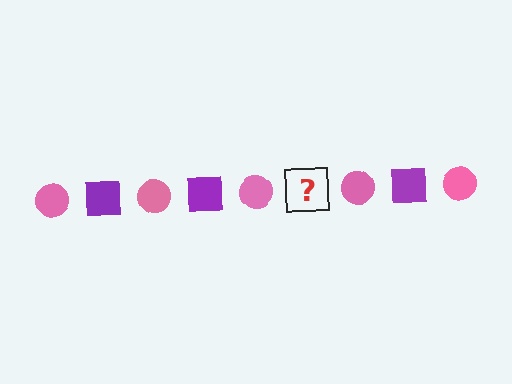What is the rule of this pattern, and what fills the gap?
The rule is that the pattern alternates between pink circle and purple square. The gap should be filled with a purple square.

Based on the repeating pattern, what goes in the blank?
The blank should be a purple square.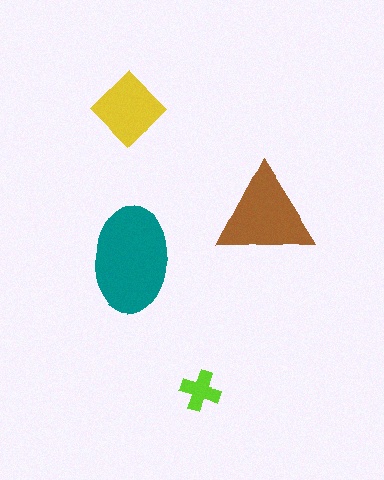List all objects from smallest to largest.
The lime cross, the yellow diamond, the brown triangle, the teal ellipse.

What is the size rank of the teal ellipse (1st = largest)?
1st.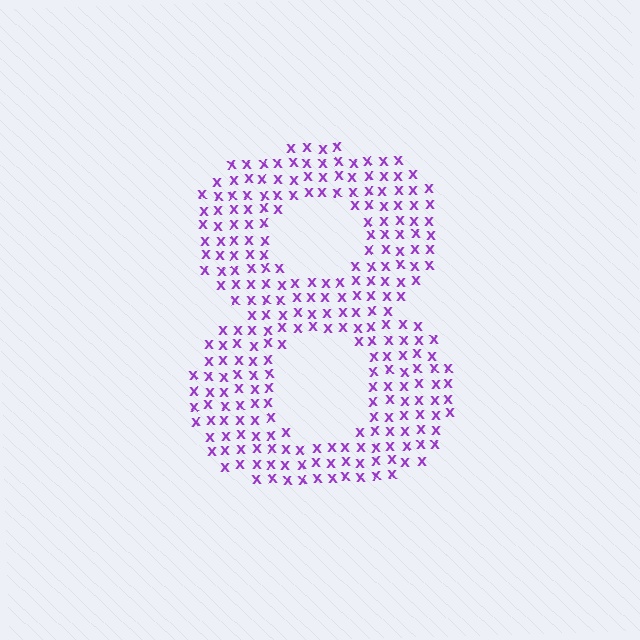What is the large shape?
The large shape is the digit 8.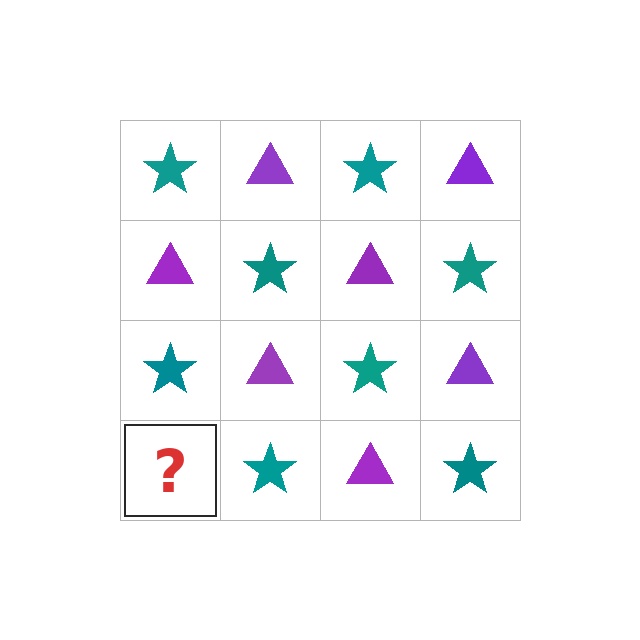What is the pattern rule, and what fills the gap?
The rule is that it alternates teal star and purple triangle in a checkerboard pattern. The gap should be filled with a purple triangle.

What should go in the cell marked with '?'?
The missing cell should contain a purple triangle.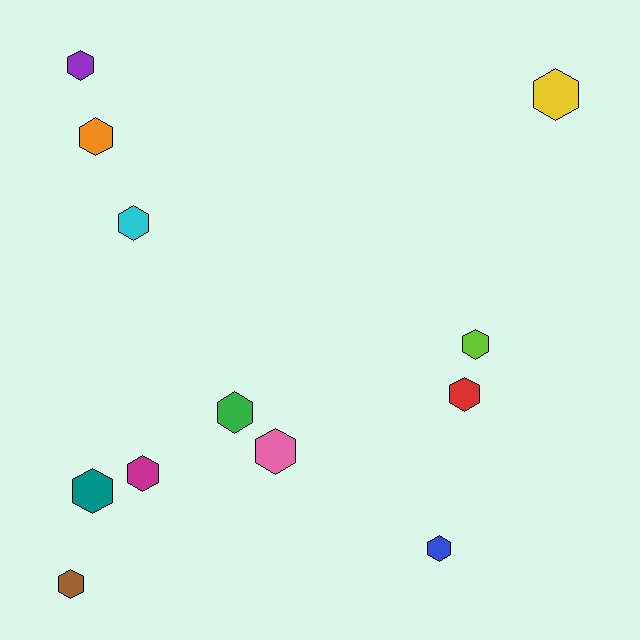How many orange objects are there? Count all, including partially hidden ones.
There is 1 orange object.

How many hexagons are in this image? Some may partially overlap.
There are 12 hexagons.